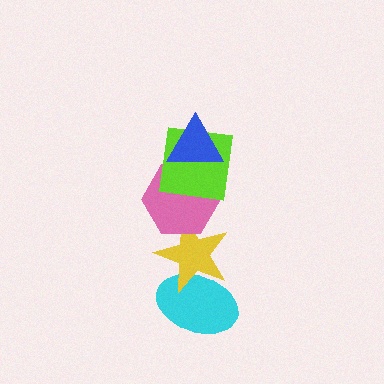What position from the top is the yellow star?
The yellow star is 4th from the top.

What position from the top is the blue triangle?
The blue triangle is 1st from the top.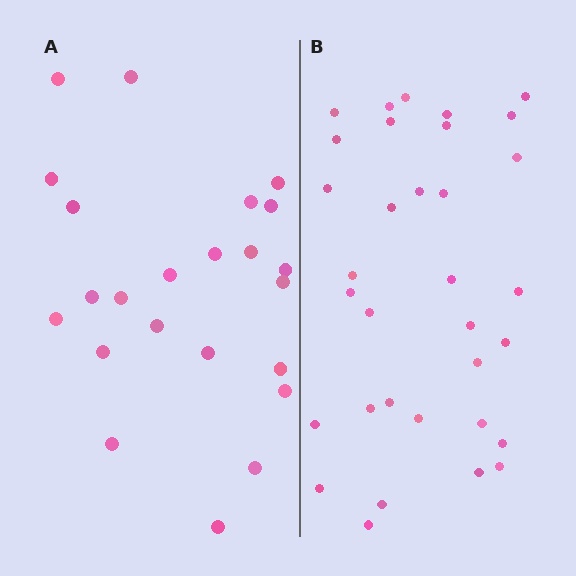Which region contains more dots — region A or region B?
Region B (the right region) has more dots.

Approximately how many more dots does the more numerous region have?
Region B has roughly 10 or so more dots than region A.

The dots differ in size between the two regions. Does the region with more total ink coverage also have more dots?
No. Region A has more total ink coverage because its dots are larger, but region B actually contains more individual dots. Total area can be misleading — the number of items is what matters here.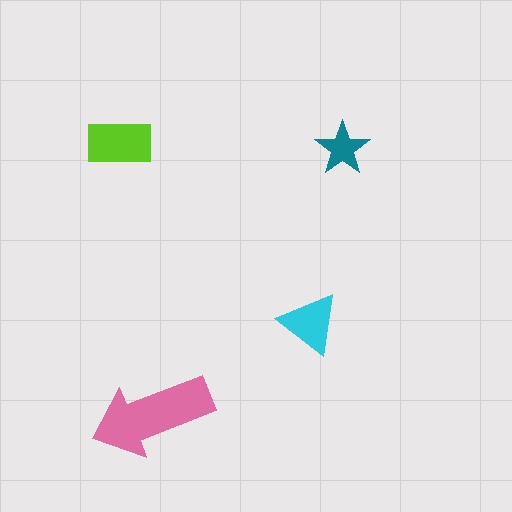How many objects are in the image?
There are 4 objects in the image.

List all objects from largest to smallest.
The pink arrow, the lime rectangle, the cyan triangle, the teal star.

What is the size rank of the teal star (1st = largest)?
4th.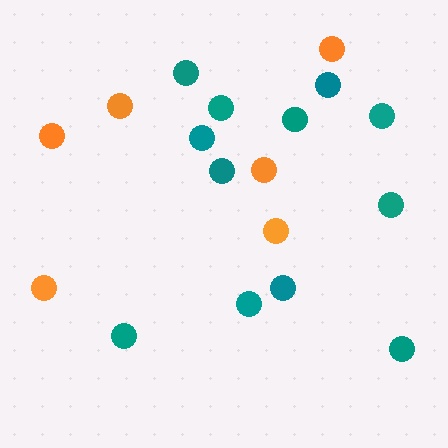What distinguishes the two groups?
There are 2 groups: one group of teal circles (12) and one group of orange circles (6).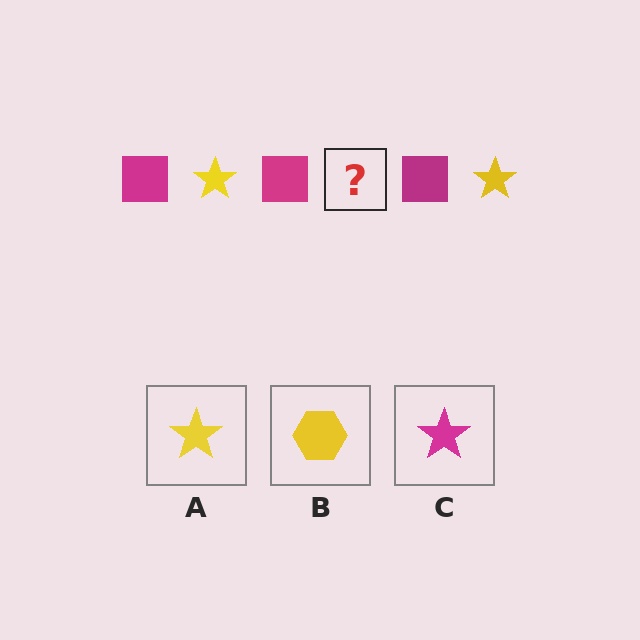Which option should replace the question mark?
Option A.